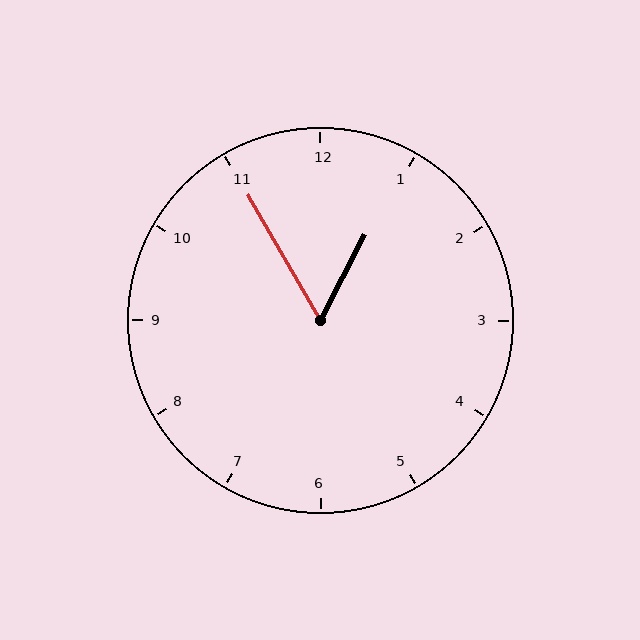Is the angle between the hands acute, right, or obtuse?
It is acute.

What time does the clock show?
12:55.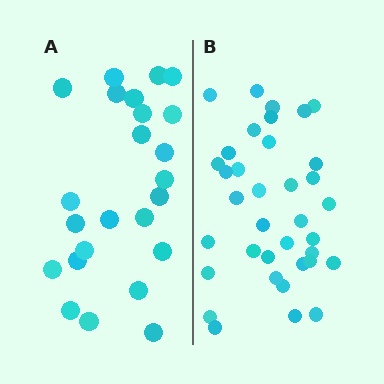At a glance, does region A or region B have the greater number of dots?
Region B (the right region) has more dots.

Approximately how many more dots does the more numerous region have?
Region B has roughly 12 or so more dots than region A.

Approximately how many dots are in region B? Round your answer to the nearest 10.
About 40 dots. (The exact count is 36, which rounds to 40.)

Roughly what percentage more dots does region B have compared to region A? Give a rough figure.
About 50% more.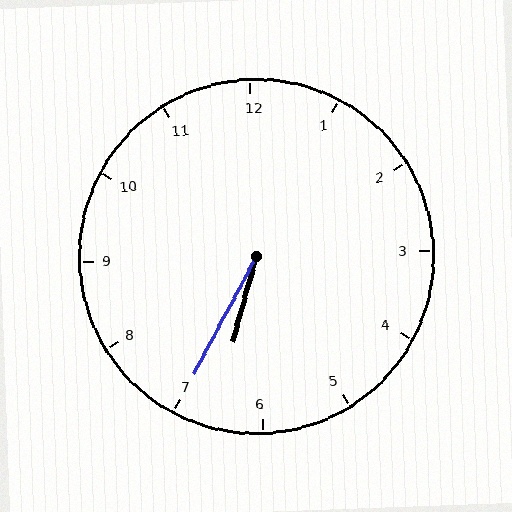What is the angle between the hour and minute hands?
Approximately 12 degrees.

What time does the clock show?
6:35.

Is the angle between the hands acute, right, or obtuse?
It is acute.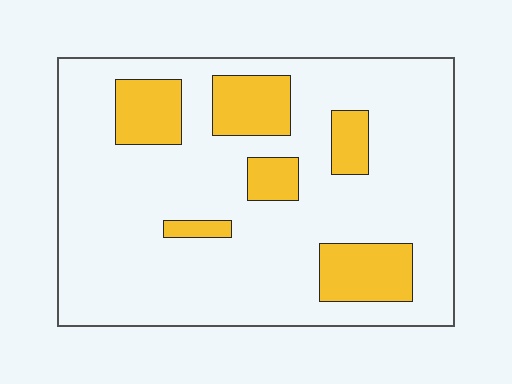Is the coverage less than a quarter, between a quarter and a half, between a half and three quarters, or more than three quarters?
Less than a quarter.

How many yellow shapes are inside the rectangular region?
6.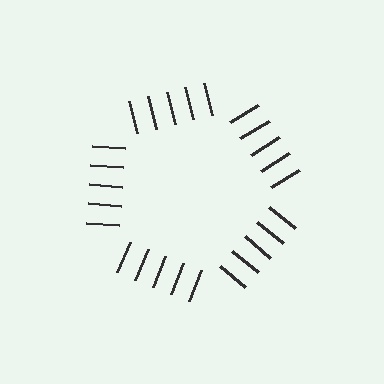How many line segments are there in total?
25 — 5 along each of the 5 edges.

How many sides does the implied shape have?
5 sides — the line-ends trace a pentagon.